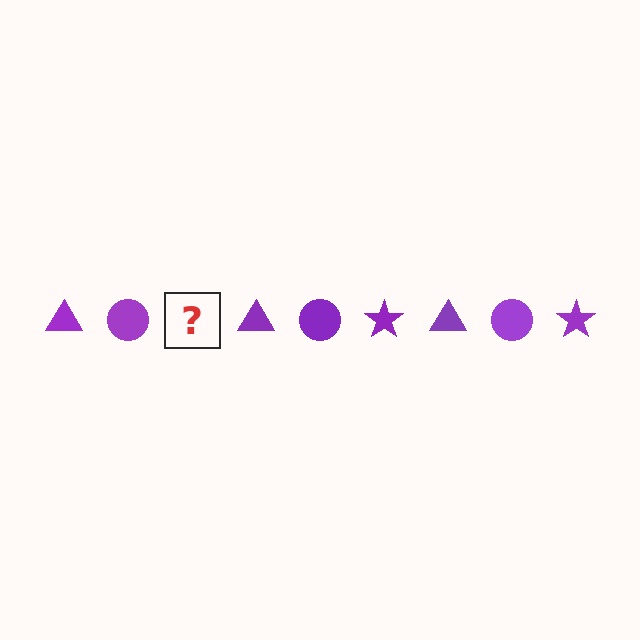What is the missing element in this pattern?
The missing element is a purple star.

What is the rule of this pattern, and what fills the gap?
The rule is that the pattern cycles through triangle, circle, star shapes in purple. The gap should be filled with a purple star.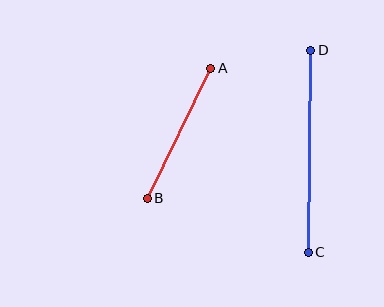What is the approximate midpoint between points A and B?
The midpoint is at approximately (179, 133) pixels.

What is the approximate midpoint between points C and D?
The midpoint is at approximately (309, 151) pixels.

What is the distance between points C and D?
The distance is approximately 202 pixels.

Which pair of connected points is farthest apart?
Points C and D are farthest apart.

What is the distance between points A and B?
The distance is approximately 145 pixels.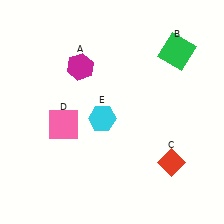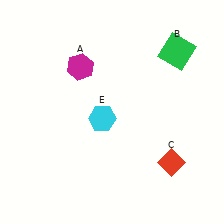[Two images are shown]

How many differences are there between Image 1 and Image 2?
There is 1 difference between the two images.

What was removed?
The pink square (D) was removed in Image 2.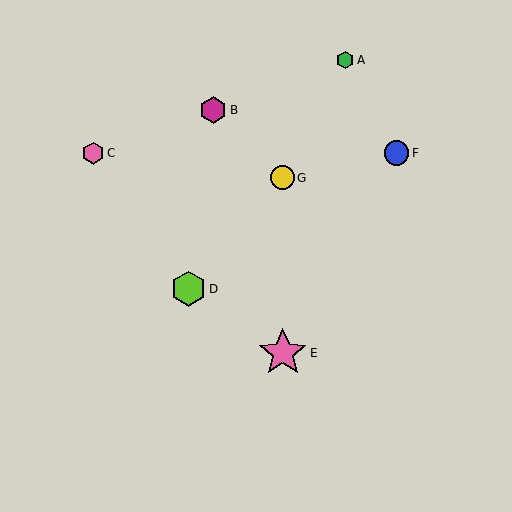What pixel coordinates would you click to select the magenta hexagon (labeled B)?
Click at (213, 110) to select the magenta hexagon B.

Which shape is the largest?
The pink star (labeled E) is the largest.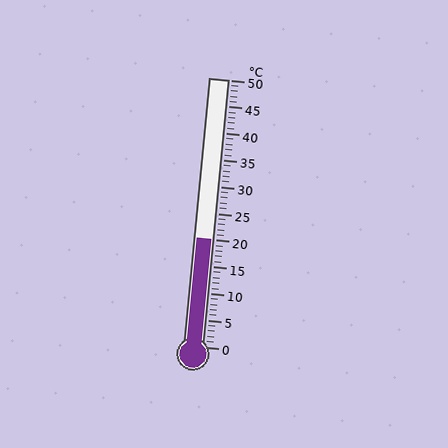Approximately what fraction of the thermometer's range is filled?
The thermometer is filled to approximately 40% of its range.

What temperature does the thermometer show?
The thermometer shows approximately 20°C.